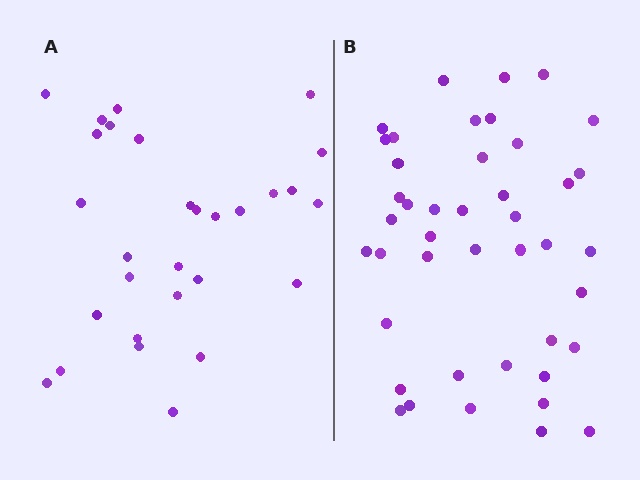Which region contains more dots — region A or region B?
Region B (the right region) has more dots.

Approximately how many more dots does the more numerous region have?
Region B has approximately 15 more dots than region A.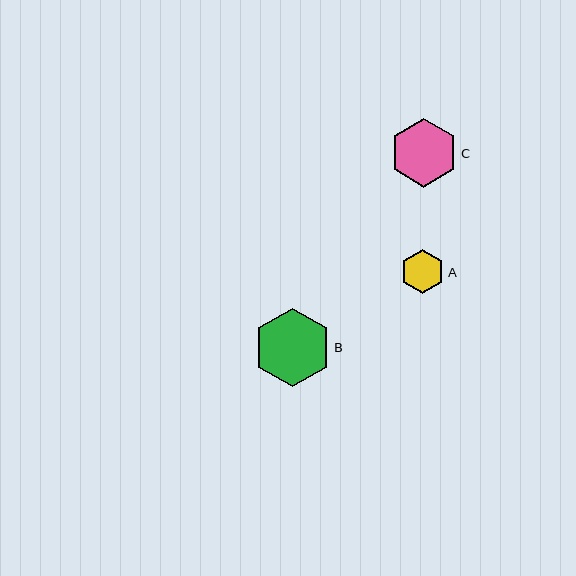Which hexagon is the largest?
Hexagon B is the largest with a size of approximately 79 pixels.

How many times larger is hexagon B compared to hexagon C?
Hexagon B is approximately 1.2 times the size of hexagon C.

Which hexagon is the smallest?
Hexagon A is the smallest with a size of approximately 44 pixels.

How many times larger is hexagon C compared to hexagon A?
Hexagon C is approximately 1.5 times the size of hexagon A.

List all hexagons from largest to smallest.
From largest to smallest: B, C, A.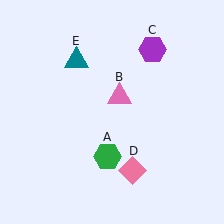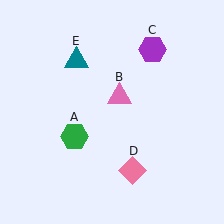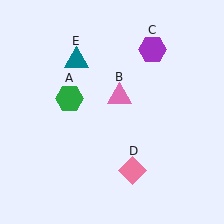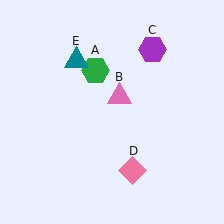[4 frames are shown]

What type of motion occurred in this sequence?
The green hexagon (object A) rotated clockwise around the center of the scene.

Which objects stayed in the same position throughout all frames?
Pink triangle (object B) and purple hexagon (object C) and pink diamond (object D) and teal triangle (object E) remained stationary.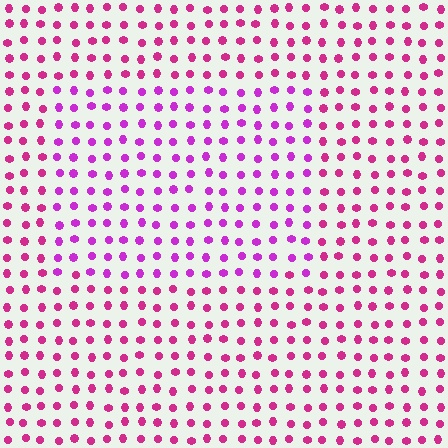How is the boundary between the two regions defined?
The boundary is defined purely by a slight shift in hue (about 28 degrees). Spacing, size, and orientation are identical on both sides.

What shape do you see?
I see a rectangle.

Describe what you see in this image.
The image is filled with small magenta elements in a uniform arrangement. A rectangle-shaped region is visible where the elements are tinted to a slightly different hue, forming a subtle color boundary.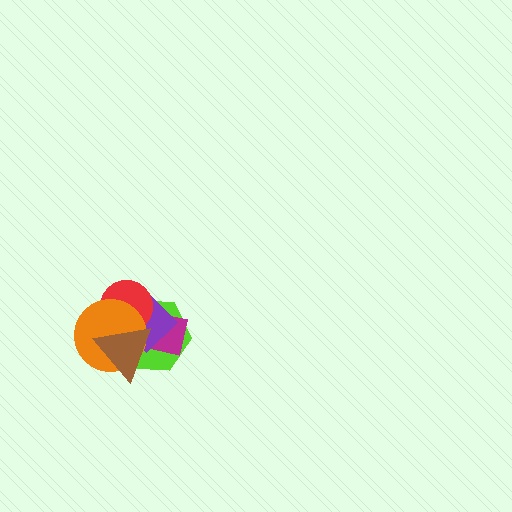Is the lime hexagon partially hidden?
Yes, it is partially covered by another shape.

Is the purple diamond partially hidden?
Yes, it is partially covered by another shape.